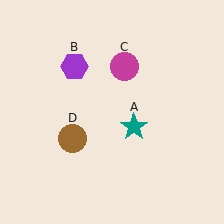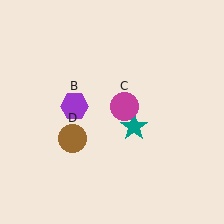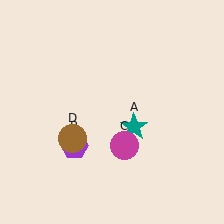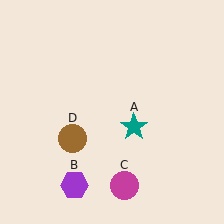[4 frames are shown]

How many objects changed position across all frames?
2 objects changed position: purple hexagon (object B), magenta circle (object C).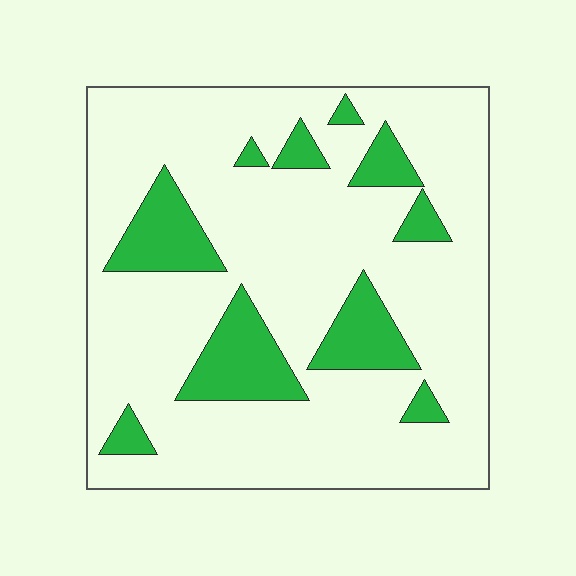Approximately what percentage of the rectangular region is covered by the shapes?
Approximately 20%.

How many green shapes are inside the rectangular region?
10.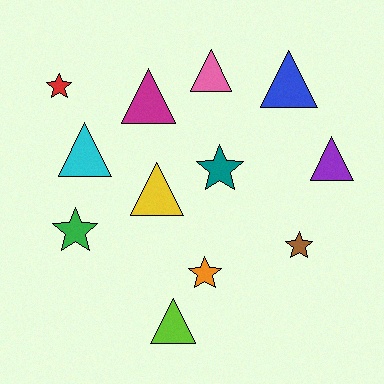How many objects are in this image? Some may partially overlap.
There are 12 objects.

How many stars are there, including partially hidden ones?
There are 5 stars.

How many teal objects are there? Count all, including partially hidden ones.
There is 1 teal object.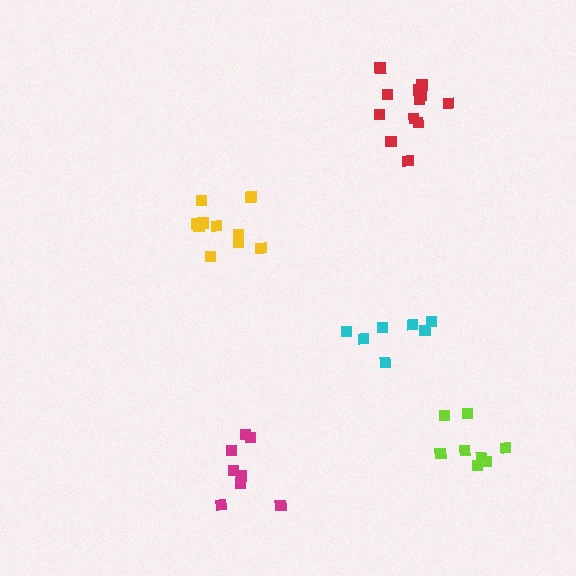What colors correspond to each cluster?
The clusters are colored: red, magenta, yellow, lime, cyan.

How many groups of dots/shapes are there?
There are 5 groups.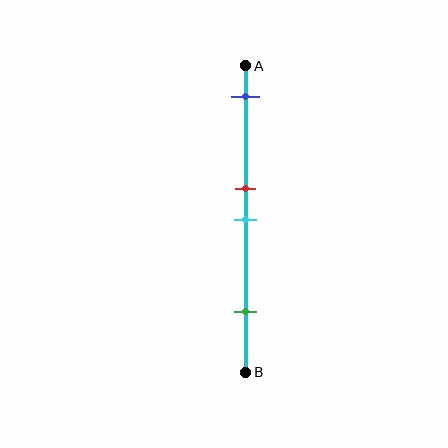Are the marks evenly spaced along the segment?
No, the marks are not evenly spaced.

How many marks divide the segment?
There are 4 marks dividing the segment.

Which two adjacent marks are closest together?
The red and cyan marks are the closest adjacent pair.